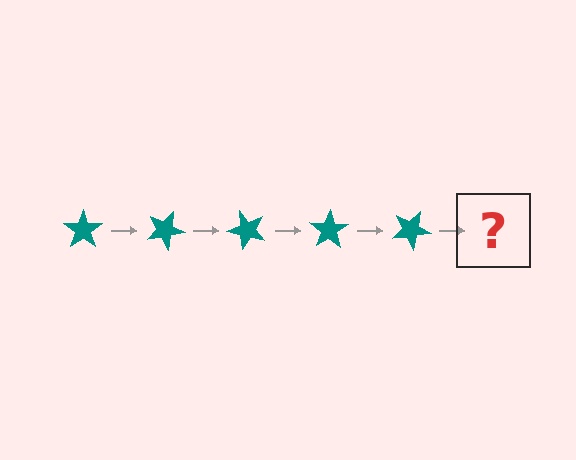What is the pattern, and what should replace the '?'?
The pattern is that the star rotates 25 degrees each step. The '?' should be a teal star rotated 125 degrees.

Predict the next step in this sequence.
The next step is a teal star rotated 125 degrees.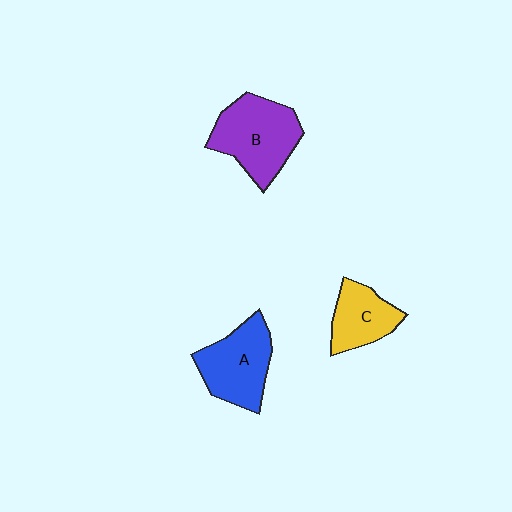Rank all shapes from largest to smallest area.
From largest to smallest: B (purple), A (blue), C (yellow).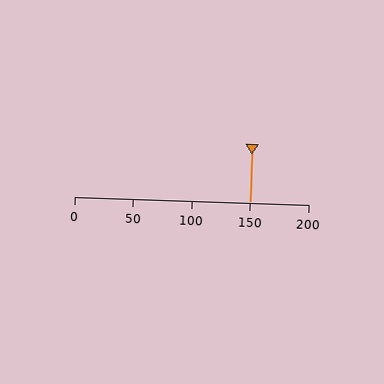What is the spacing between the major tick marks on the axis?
The major ticks are spaced 50 apart.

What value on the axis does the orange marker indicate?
The marker indicates approximately 150.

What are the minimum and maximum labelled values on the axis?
The axis runs from 0 to 200.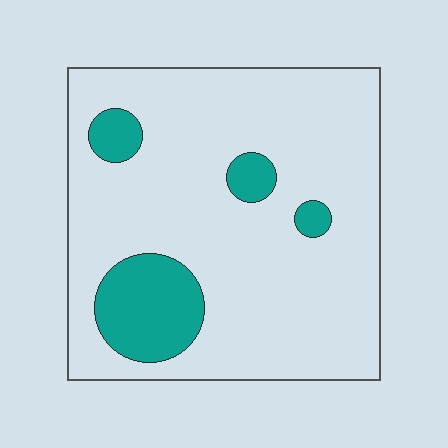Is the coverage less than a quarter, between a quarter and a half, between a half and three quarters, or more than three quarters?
Less than a quarter.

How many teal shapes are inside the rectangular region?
4.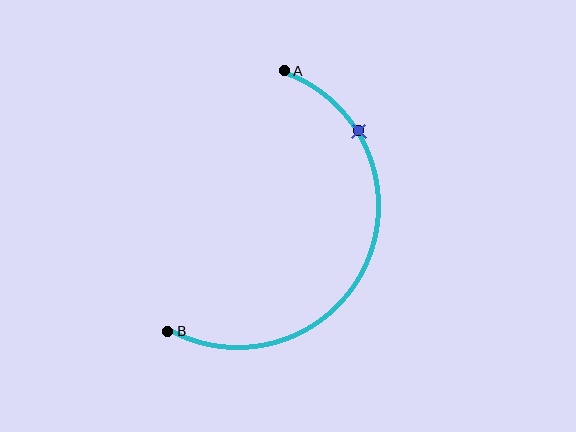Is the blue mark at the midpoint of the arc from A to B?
No. The blue mark lies on the arc but is closer to endpoint A. The arc midpoint would be at the point on the curve equidistant along the arc from both A and B.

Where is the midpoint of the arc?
The arc midpoint is the point on the curve farthest from the straight line joining A and B. It sits to the right of that line.